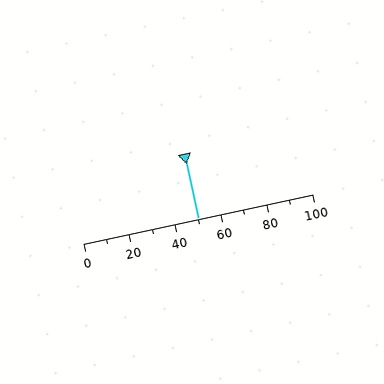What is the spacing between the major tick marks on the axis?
The major ticks are spaced 20 apart.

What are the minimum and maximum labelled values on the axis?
The axis runs from 0 to 100.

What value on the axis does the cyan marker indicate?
The marker indicates approximately 50.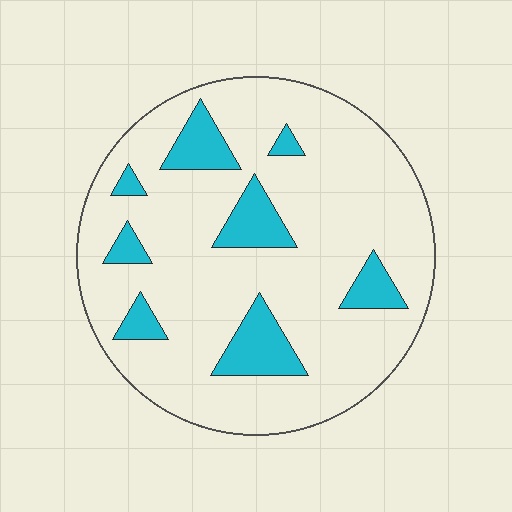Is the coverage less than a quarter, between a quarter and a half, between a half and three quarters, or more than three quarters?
Less than a quarter.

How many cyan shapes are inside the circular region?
8.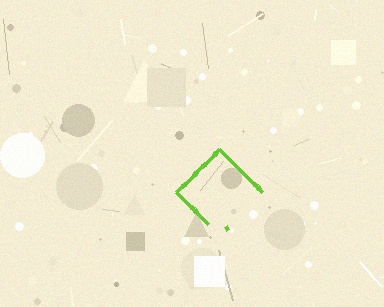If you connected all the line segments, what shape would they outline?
They would outline a diamond.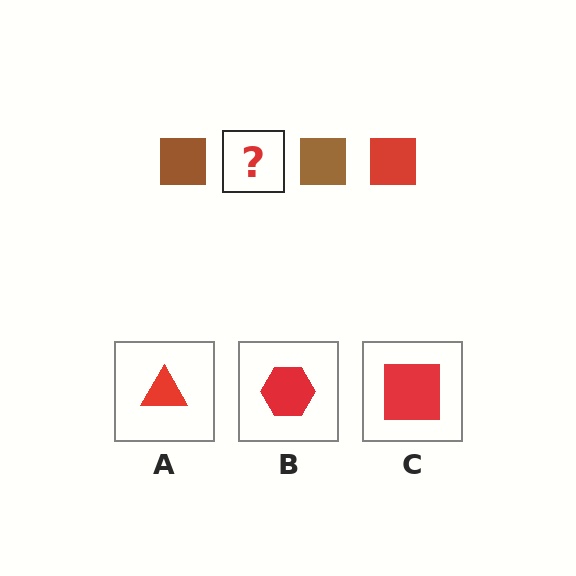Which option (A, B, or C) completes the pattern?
C.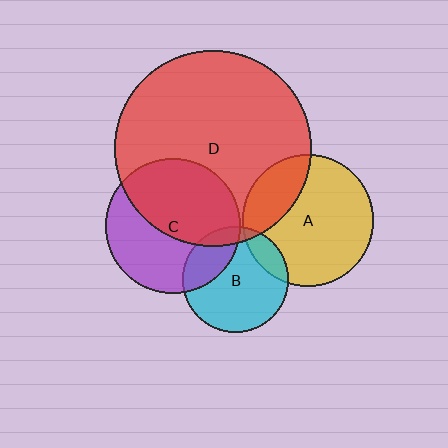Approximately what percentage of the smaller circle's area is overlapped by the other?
Approximately 15%.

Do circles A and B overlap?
Yes.